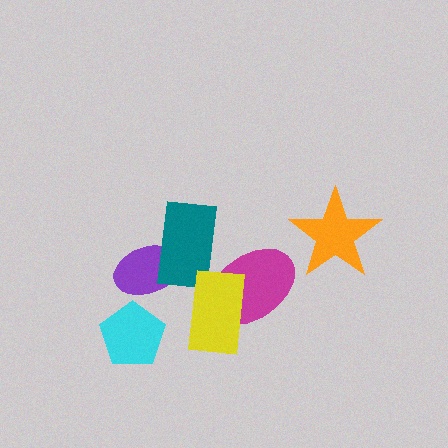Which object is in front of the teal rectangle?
The magenta ellipse is in front of the teal rectangle.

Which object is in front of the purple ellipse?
The teal rectangle is in front of the purple ellipse.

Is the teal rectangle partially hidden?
Yes, it is partially covered by another shape.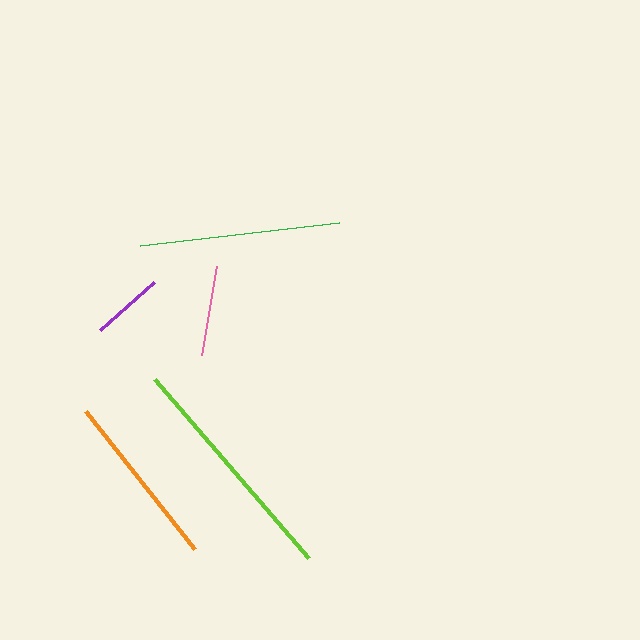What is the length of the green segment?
The green segment is approximately 200 pixels long.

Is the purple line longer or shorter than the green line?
The green line is longer than the purple line.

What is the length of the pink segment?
The pink segment is approximately 90 pixels long.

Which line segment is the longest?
The lime line is the longest at approximately 236 pixels.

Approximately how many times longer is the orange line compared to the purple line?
The orange line is approximately 2.5 times the length of the purple line.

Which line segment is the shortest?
The purple line is the shortest at approximately 72 pixels.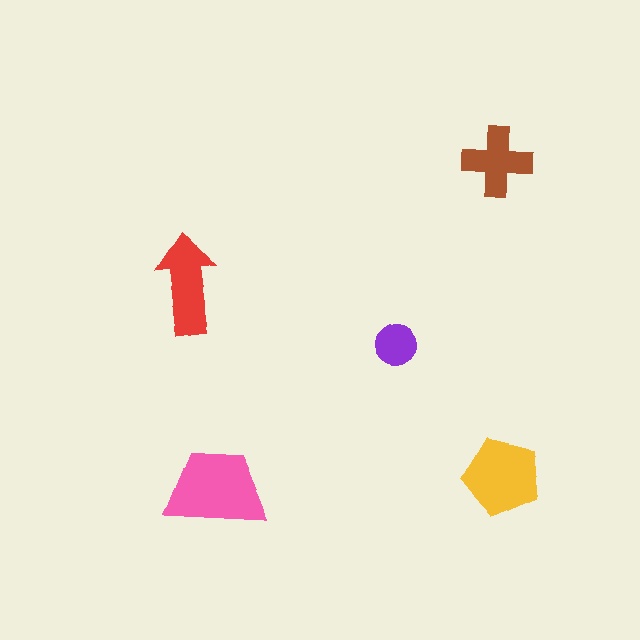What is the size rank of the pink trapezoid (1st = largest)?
1st.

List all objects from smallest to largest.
The purple circle, the brown cross, the red arrow, the yellow pentagon, the pink trapezoid.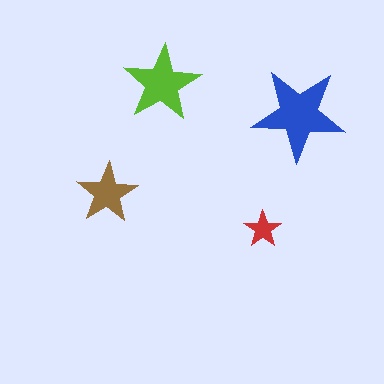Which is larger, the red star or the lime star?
The lime one.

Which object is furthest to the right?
The blue star is rightmost.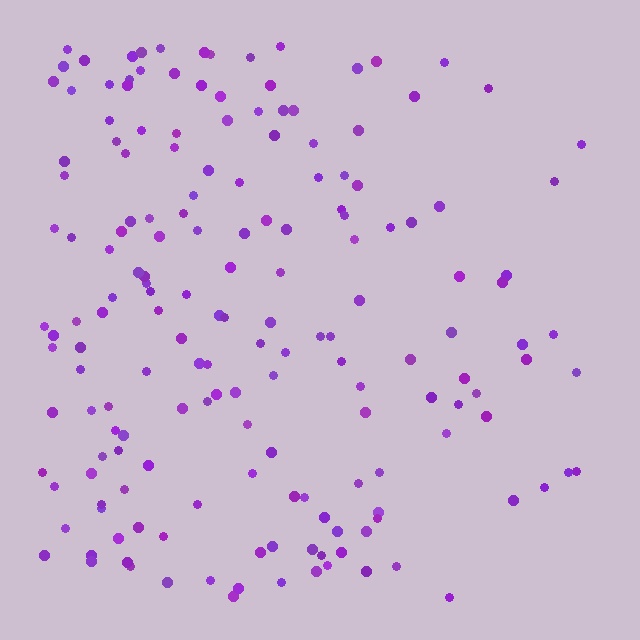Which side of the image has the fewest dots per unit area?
The right.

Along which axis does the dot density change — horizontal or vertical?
Horizontal.